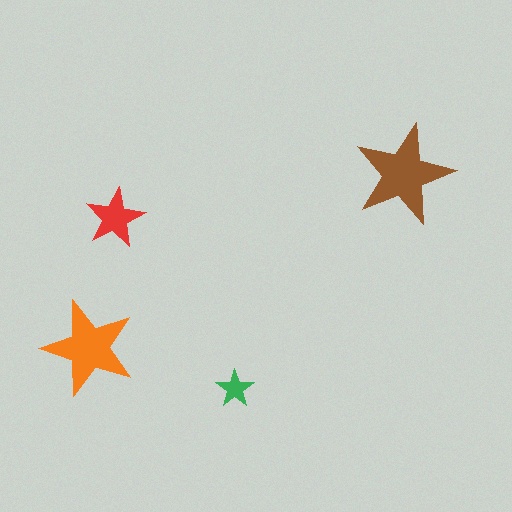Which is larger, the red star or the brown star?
The brown one.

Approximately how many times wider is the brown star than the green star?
About 2.5 times wider.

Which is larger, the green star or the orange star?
The orange one.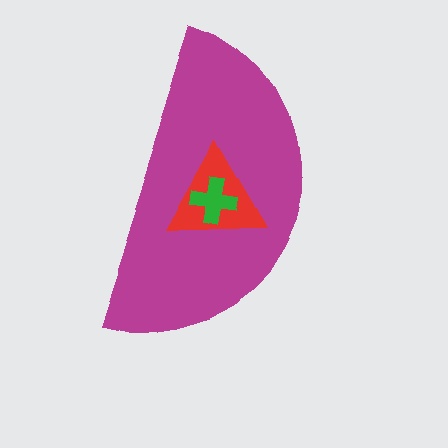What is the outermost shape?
The magenta semicircle.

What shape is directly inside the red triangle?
The green cross.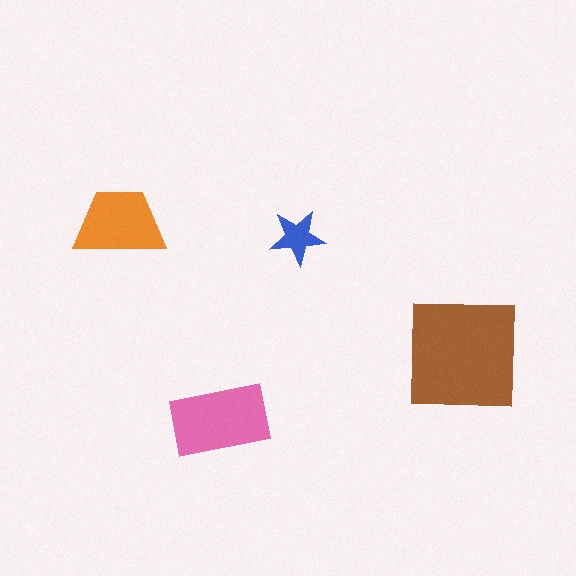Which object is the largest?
The brown square.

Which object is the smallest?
The blue star.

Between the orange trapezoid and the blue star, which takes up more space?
The orange trapezoid.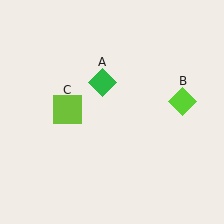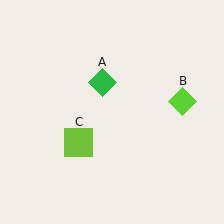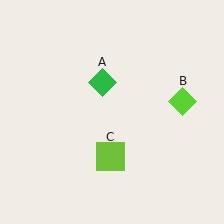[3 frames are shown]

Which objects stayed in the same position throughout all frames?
Green diamond (object A) and lime diamond (object B) remained stationary.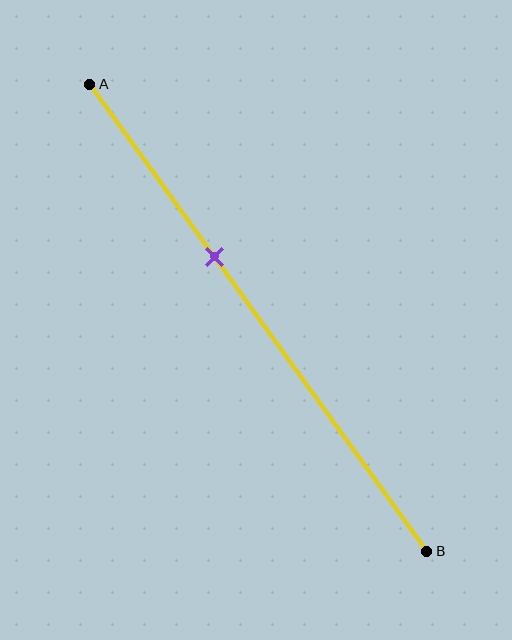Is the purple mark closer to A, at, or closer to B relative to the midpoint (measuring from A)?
The purple mark is closer to point A than the midpoint of segment AB.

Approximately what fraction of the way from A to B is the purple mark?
The purple mark is approximately 35% of the way from A to B.